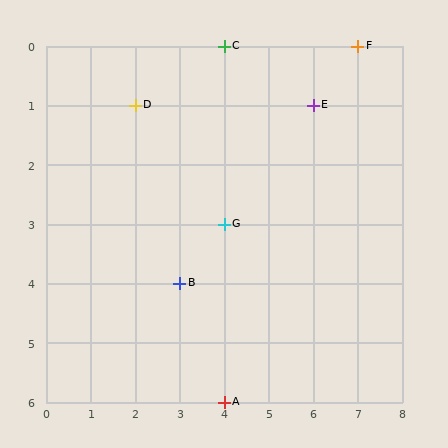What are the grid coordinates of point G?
Point G is at grid coordinates (4, 3).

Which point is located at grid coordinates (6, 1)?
Point E is at (6, 1).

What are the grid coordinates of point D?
Point D is at grid coordinates (2, 1).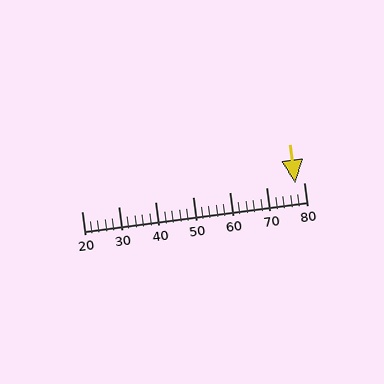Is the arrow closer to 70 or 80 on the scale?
The arrow is closer to 80.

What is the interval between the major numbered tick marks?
The major tick marks are spaced 10 units apart.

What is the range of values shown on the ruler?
The ruler shows values from 20 to 80.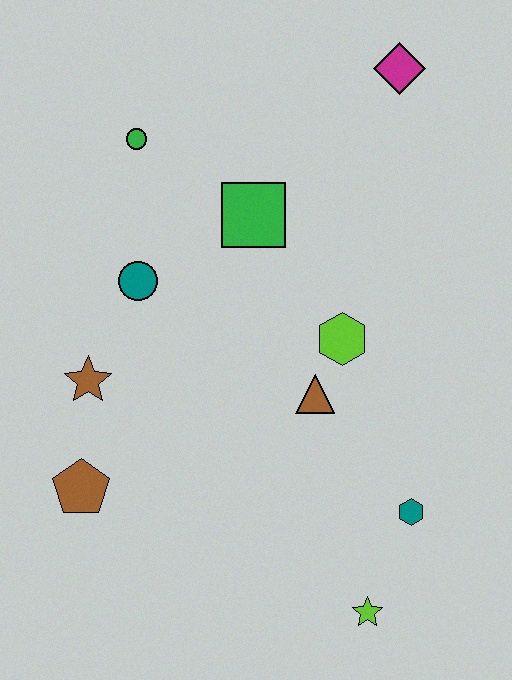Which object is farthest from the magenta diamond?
The lime star is farthest from the magenta diamond.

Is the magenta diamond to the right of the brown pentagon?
Yes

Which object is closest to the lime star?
The teal hexagon is closest to the lime star.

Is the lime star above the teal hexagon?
No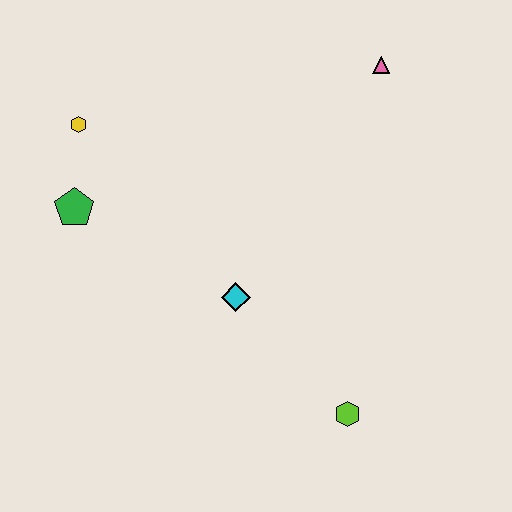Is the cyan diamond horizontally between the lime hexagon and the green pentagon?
Yes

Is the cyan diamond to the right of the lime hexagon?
No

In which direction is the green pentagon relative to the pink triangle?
The green pentagon is to the left of the pink triangle.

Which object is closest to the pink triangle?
The cyan diamond is closest to the pink triangle.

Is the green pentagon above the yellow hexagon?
No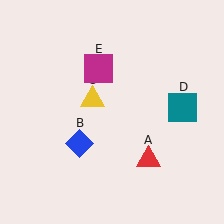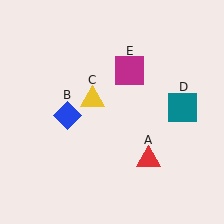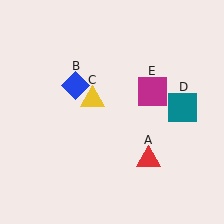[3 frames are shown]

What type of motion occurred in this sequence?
The blue diamond (object B), magenta square (object E) rotated clockwise around the center of the scene.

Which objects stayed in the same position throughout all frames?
Red triangle (object A) and yellow triangle (object C) and teal square (object D) remained stationary.